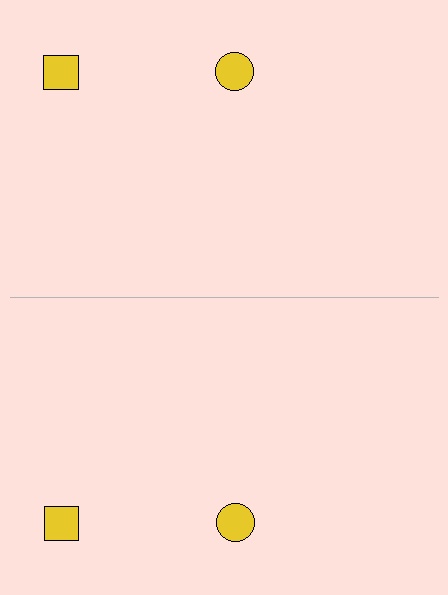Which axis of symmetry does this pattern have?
The pattern has a horizontal axis of symmetry running through the center of the image.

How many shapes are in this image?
There are 4 shapes in this image.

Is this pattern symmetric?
Yes, this pattern has bilateral (reflection) symmetry.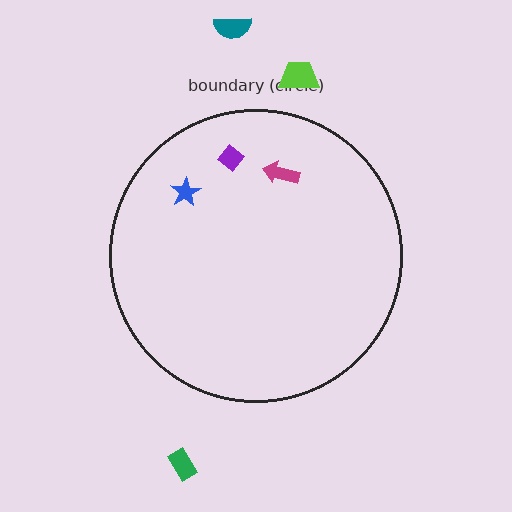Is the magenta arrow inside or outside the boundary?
Inside.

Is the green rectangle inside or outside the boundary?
Outside.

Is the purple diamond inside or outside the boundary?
Inside.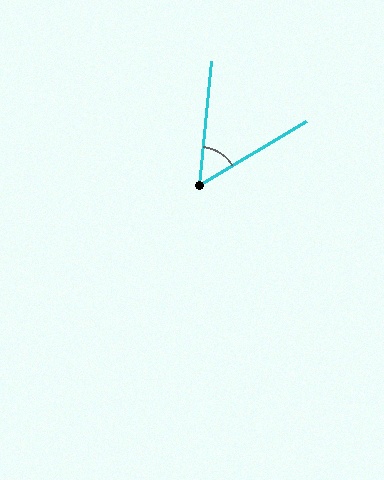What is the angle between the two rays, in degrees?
Approximately 53 degrees.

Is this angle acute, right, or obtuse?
It is acute.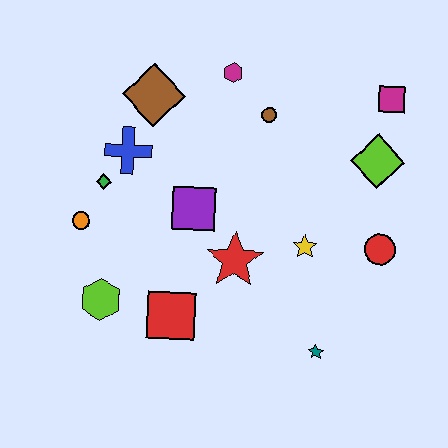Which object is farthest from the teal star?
The brown diamond is farthest from the teal star.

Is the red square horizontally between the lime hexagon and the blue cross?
No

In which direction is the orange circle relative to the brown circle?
The orange circle is to the left of the brown circle.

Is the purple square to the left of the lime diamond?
Yes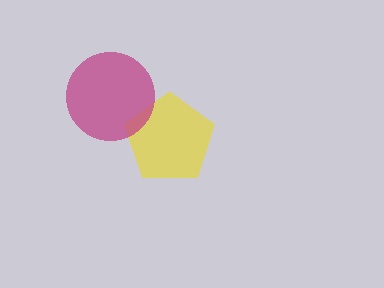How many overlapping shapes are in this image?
There are 2 overlapping shapes in the image.